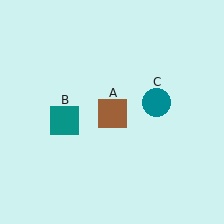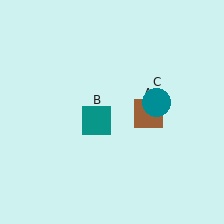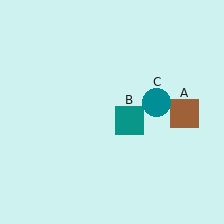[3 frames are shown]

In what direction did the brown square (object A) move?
The brown square (object A) moved right.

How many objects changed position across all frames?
2 objects changed position: brown square (object A), teal square (object B).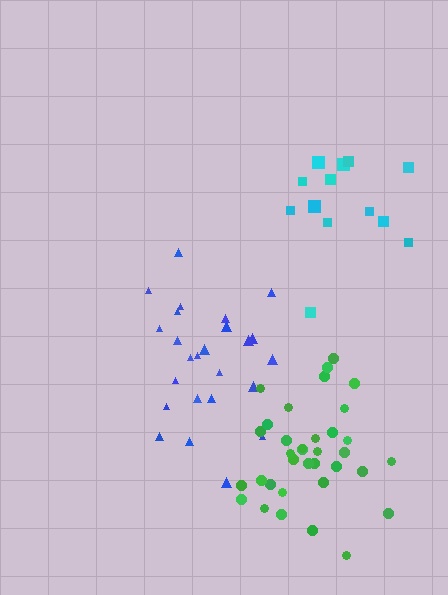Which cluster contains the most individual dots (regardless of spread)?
Green (35).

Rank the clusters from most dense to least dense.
green, blue, cyan.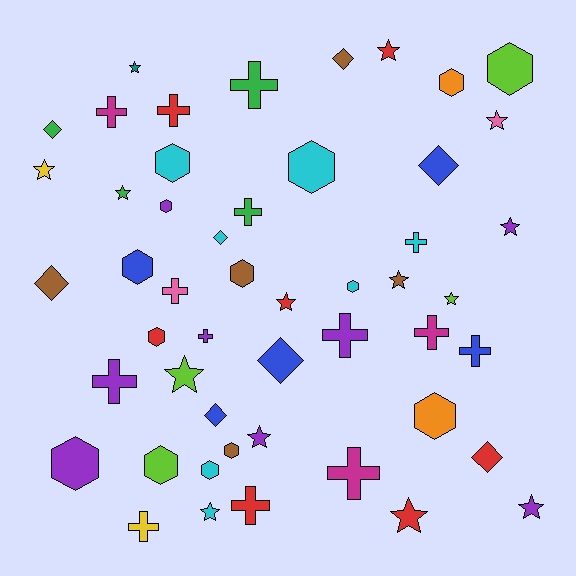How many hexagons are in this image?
There are 14 hexagons.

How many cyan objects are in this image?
There are 7 cyan objects.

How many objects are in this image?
There are 50 objects.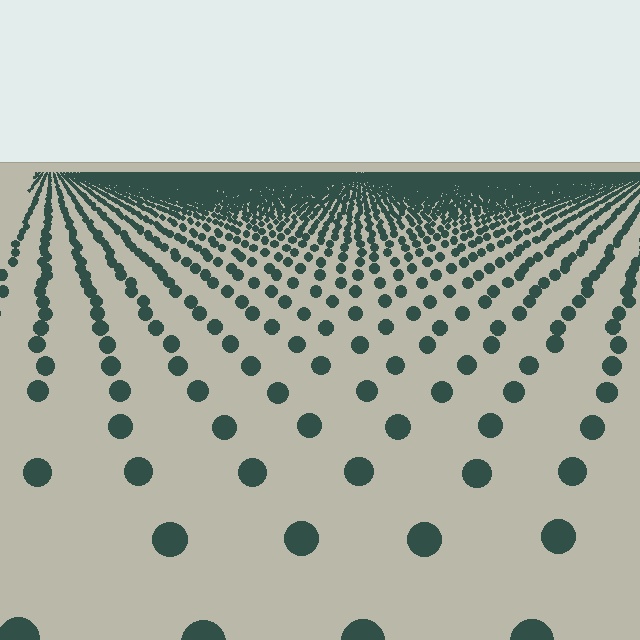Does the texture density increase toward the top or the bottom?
Density increases toward the top.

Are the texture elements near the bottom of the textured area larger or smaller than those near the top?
Larger. Near the bottom, elements are closer to the viewer and appear at a bigger on-screen size.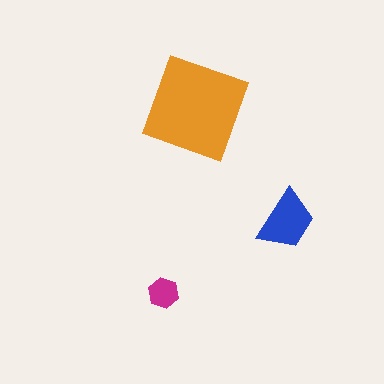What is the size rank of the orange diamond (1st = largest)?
1st.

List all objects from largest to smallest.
The orange diamond, the blue trapezoid, the magenta hexagon.